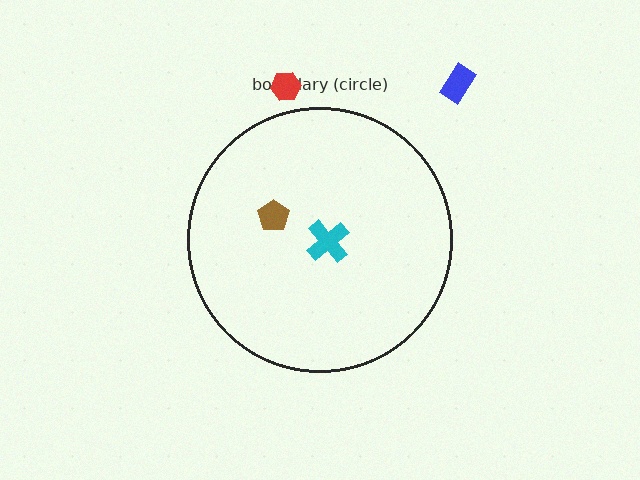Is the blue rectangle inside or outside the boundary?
Outside.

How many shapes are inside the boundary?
2 inside, 2 outside.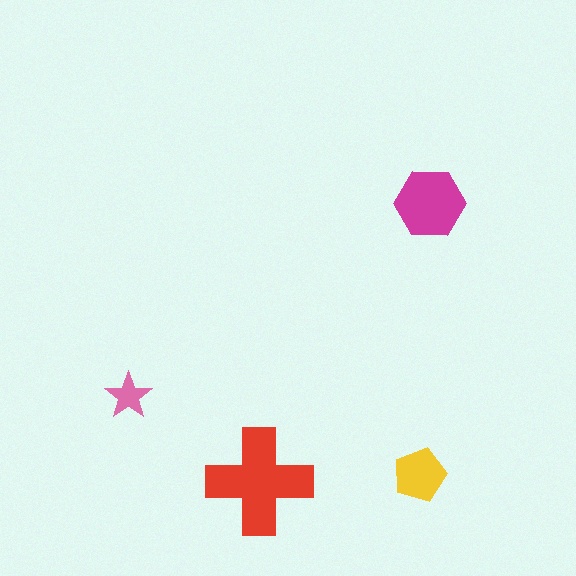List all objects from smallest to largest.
The pink star, the yellow pentagon, the magenta hexagon, the red cross.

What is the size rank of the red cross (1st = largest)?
1st.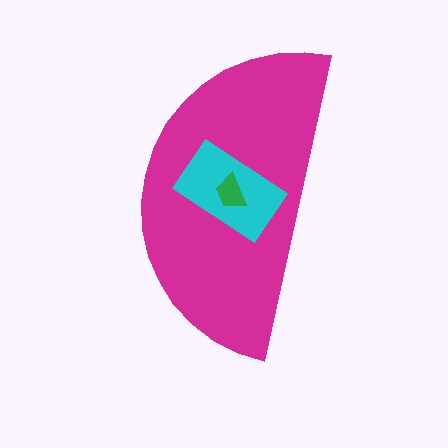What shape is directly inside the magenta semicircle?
The cyan rectangle.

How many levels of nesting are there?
3.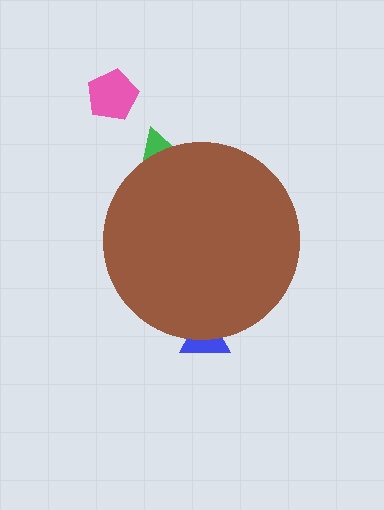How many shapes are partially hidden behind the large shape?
2 shapes are partially hidden.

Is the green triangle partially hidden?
Yes, the green triangle is partially hidden behind the brown circle.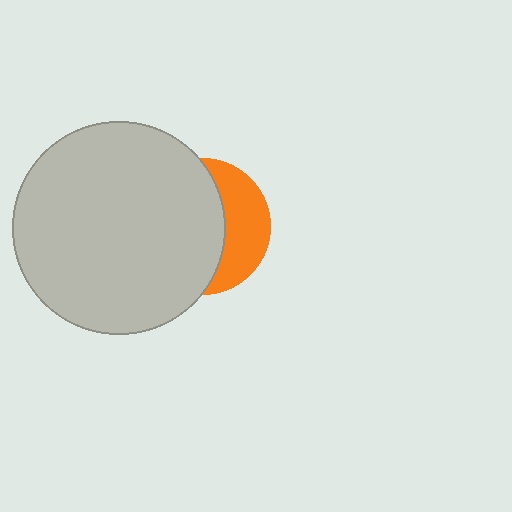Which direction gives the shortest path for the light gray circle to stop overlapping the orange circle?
Moving left gives the shortest separation.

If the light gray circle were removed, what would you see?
You would see the complete orange circle.